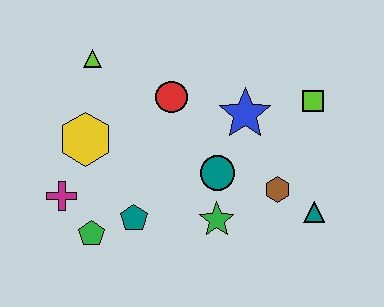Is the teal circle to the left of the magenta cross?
No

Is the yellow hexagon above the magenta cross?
Yes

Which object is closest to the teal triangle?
The brown hexagon is closest to the teal triangle.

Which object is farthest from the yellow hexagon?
The teal triangle is farthest from the yellow hexagon.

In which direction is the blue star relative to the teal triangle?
The blue star is above the teal triangle.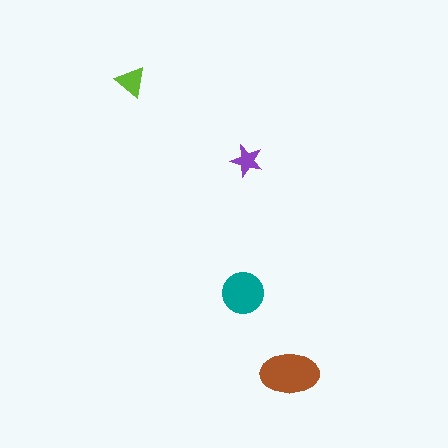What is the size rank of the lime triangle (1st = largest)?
3rd.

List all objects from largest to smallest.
The brown ellipse, the teal circle, the lime triangle, the purple star.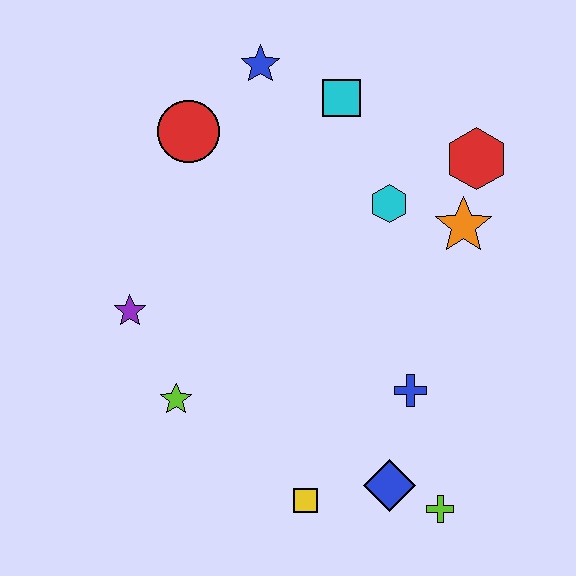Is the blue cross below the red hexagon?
Yes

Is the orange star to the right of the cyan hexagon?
Yes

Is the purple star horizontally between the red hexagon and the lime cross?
No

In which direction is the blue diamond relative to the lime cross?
The blue diamond is to the left of the lime cross.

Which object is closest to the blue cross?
The blue diamond is closest to the blue cross.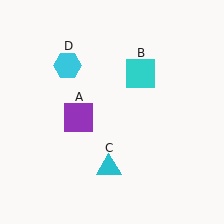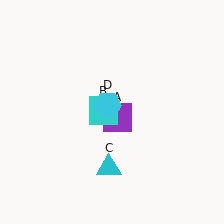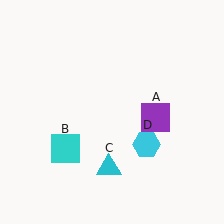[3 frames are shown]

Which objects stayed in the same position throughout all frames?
Cyan triangle (object C) remained stationary.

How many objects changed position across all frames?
3 objects changed position: purple square (object A), cyan square (object B), cyan hexagon (object D).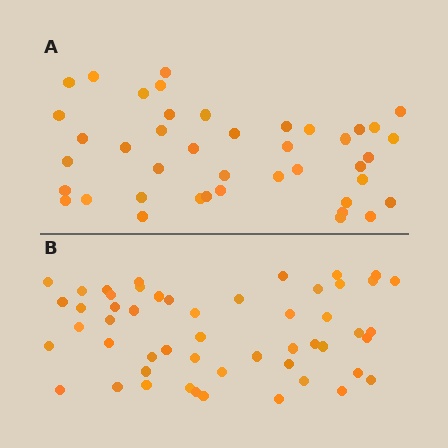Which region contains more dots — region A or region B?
Region B (the bottom region) has more dots.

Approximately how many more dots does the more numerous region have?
Region B has roughly 10 or so more dots than region A.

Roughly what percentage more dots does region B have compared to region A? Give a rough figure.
About 25% more.